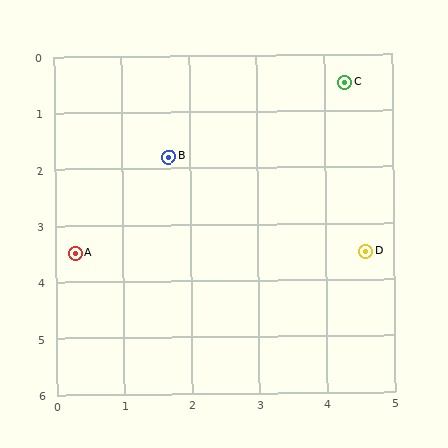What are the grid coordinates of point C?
Point C is at approximately (4.3, 0.5).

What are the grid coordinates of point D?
Point D is at approximately (4.6, 3.5).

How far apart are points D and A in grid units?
Points D and A are about 4.3 grid units apart.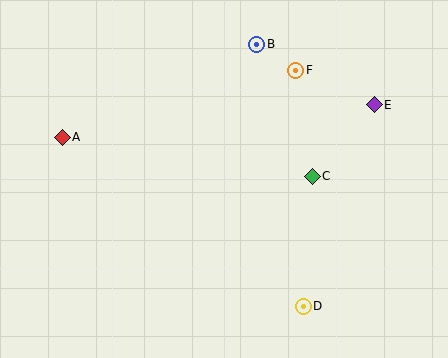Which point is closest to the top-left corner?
Point A is closest to the top-left corner.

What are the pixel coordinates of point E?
Point E is at (374, 105).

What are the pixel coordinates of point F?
Point F is at (296, 70).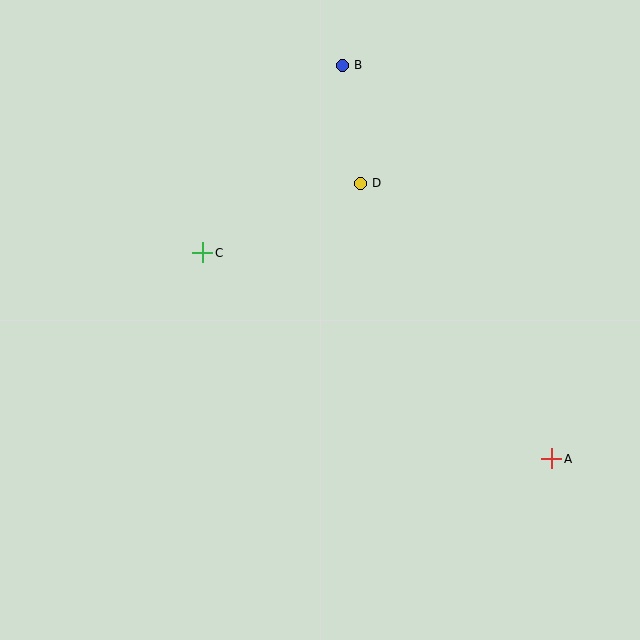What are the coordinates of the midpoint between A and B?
The midpoint between A and B is at (447, 262).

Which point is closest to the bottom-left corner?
Point C is closest to the bottom-left corner.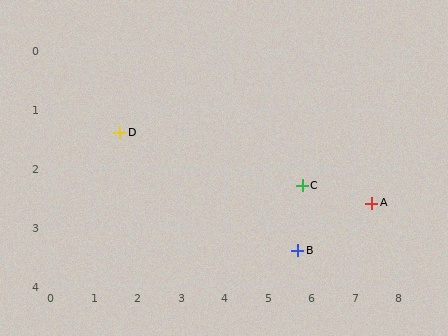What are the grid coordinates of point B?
Point B is at approximately (5.7, 3.4).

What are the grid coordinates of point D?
Point D is at approximately (1.6, 1.4).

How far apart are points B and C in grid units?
Points B and C are about 1.1 grid units apart.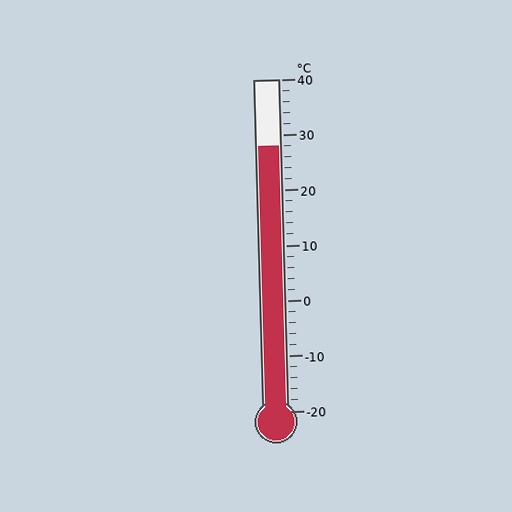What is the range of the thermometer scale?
The thermometer scale ranges from -20°C to 40°C.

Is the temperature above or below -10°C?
The temperature is above -10°C.